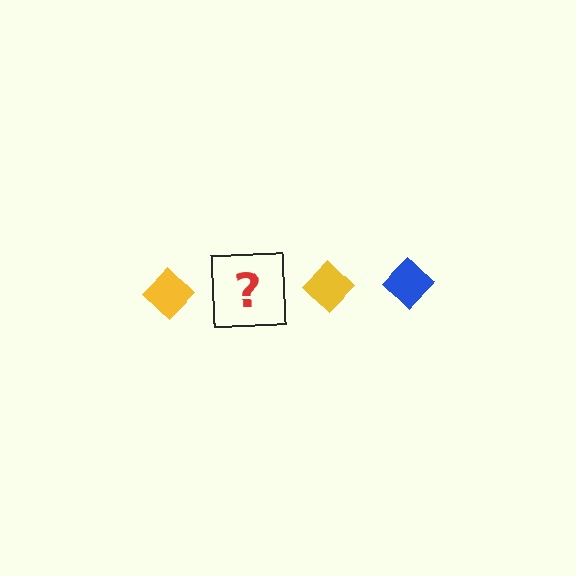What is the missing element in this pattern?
The missing element is a blue diamond.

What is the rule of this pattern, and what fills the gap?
The rule is that the pattern cycles through yellow, blue diamonds. The gap should be filled with a blue diamond.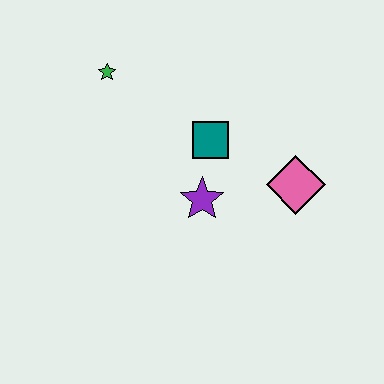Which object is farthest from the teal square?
The green star is farthest from the teal square.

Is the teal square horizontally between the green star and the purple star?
No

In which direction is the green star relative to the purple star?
The green star is above the purple star.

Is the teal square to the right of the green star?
Yes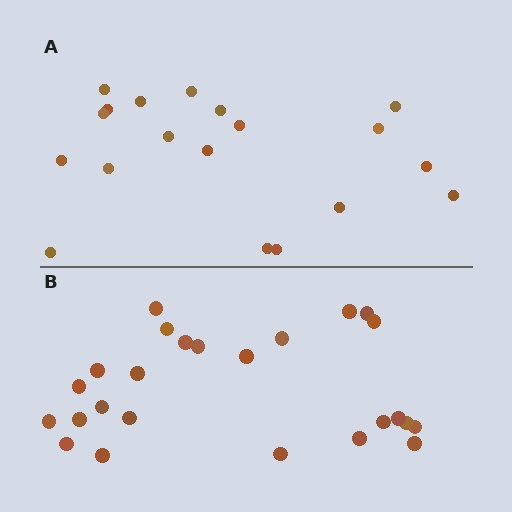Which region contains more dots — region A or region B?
Region B (the bottom region) has more dots.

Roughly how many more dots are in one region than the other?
Region B has about 6 more dots than region A.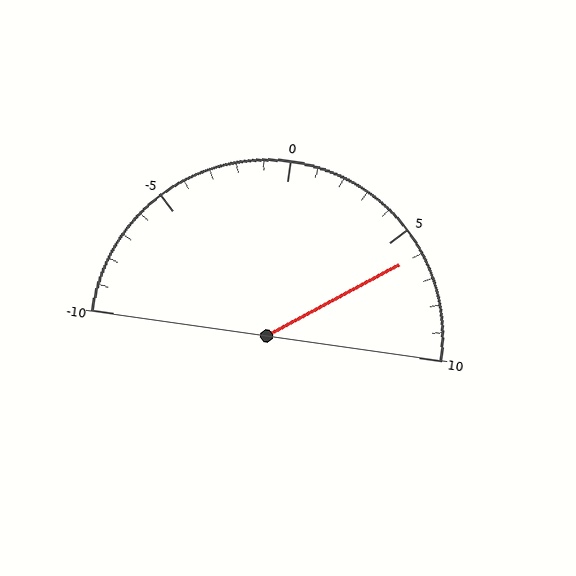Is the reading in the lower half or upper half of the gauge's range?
The reading is in the upper half of the range (-10 to 10).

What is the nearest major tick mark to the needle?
The nearest major tick mark is 5.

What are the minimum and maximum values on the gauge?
The gauge ranges from -10 to 10.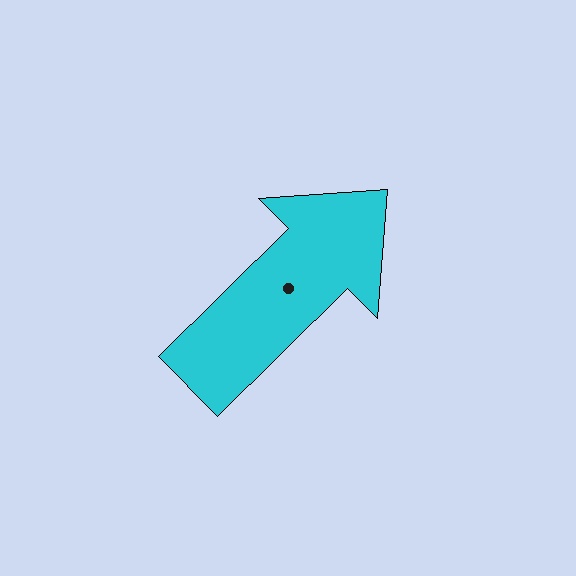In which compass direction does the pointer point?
Northeast.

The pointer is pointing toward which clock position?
Roughly 2 o'clock.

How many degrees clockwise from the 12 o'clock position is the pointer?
Approximately 45 degrees.